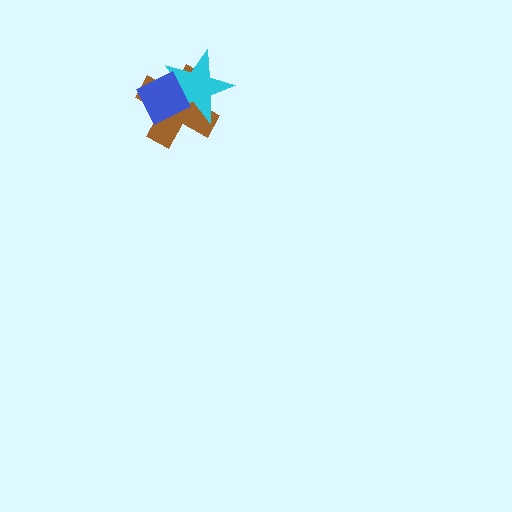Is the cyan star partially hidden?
Yes, it is partially covered by another shape.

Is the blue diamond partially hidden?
No, no other shape covers it.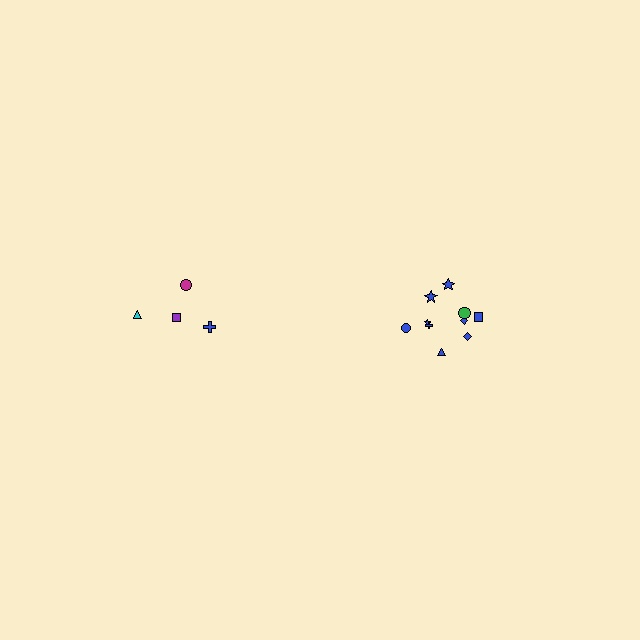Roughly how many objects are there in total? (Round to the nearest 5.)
Roughly 15 objects in total.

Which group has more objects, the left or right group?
The right group.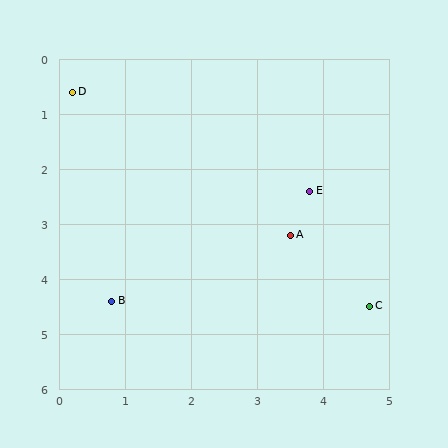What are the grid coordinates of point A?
Point A is at approximately (3.5, 3.2).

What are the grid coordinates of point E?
Point E is at approximately (3.8, 2.4).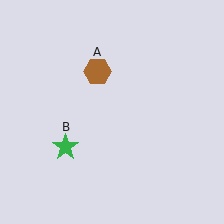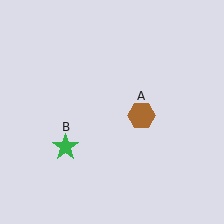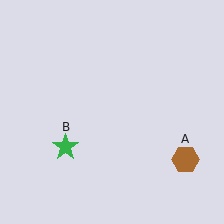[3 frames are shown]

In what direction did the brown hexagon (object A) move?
The brown hexagon (object A) moved down and to the right.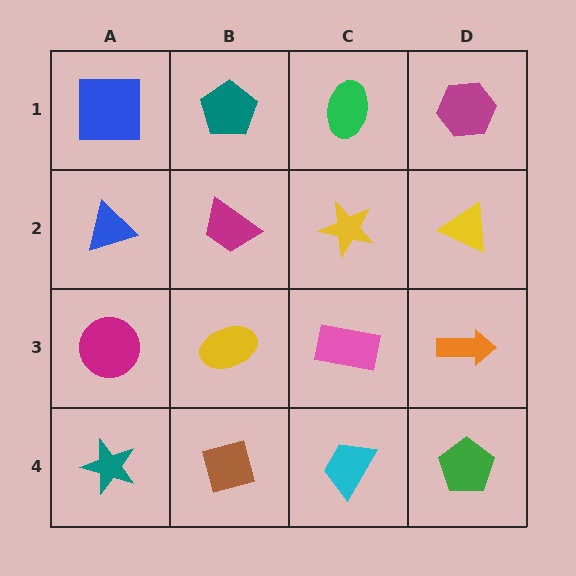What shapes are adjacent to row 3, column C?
A yellow star (row 2, column C), a cyan trapezoid (row 4, column C), a yellow ellipse (row 3, column B), an orange arrow (row 3, column D).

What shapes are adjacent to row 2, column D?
A magenta hexagon (row 1, column D), an orange arrow (row 3, column D), a yellow star (row 2, column C).